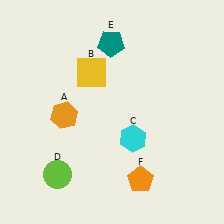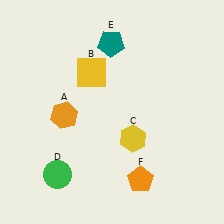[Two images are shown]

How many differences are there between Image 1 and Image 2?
There are 2 differences between the two images.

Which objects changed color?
C changed from cyan to yellow. D changed from lime to green.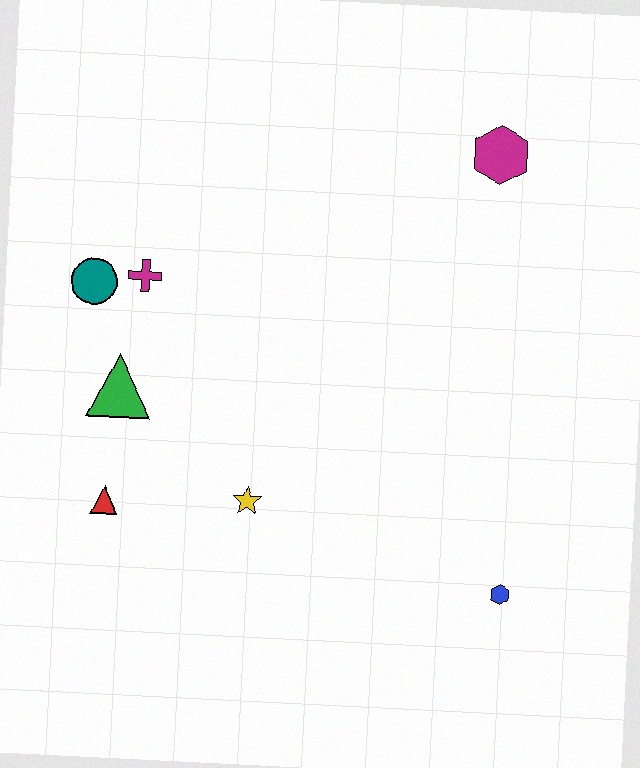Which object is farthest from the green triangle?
The magenta hexagon is farthest from the green triangle.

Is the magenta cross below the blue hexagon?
No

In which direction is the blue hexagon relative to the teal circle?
The blue hexagon is to the right of the teal circle.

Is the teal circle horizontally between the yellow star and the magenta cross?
No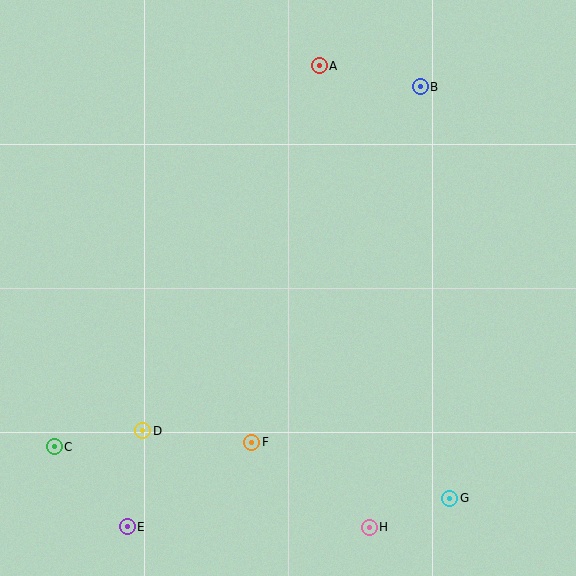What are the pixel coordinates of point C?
Point C is at (54, 447).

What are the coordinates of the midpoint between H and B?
The midpoint between H and B is at (395, 307).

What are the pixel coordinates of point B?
Point B is at (420, 87).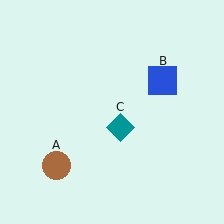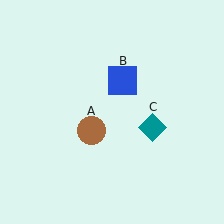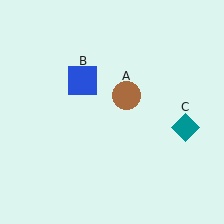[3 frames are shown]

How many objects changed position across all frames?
3 objects changed position: brown circle (object A), blue square (object B), teal diamond (object C).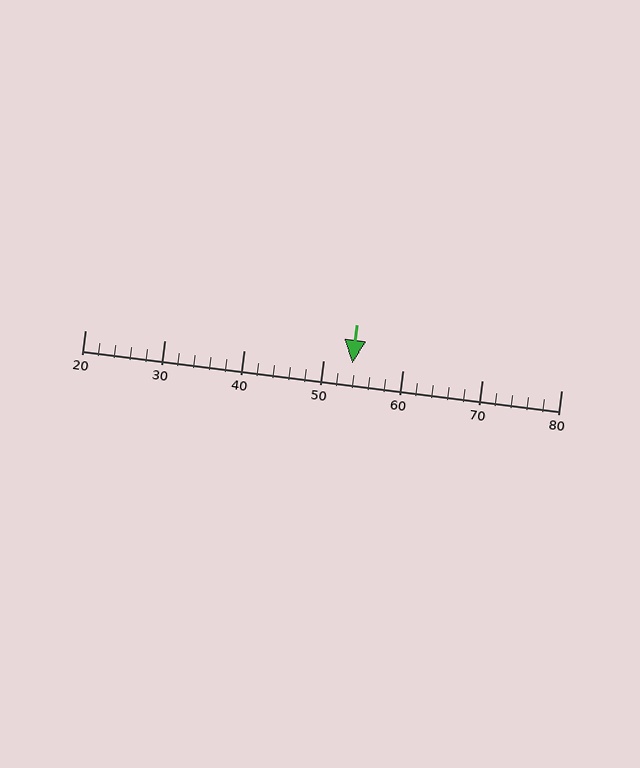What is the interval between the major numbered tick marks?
The major tick marks are spaced 10 units apart.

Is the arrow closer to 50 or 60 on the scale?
The arrow is closer to 50.